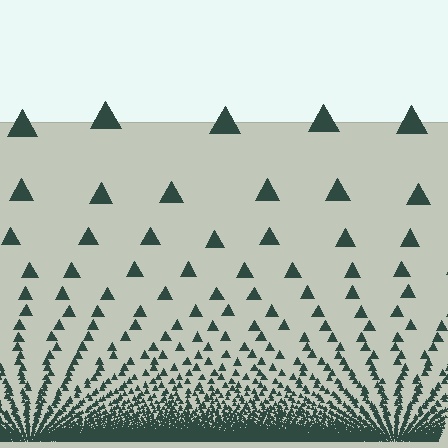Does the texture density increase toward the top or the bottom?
Density increases toward the bottom.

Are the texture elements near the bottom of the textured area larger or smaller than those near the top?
Smaller. The gradient is inverted — elements near the bottom are smaller and denser.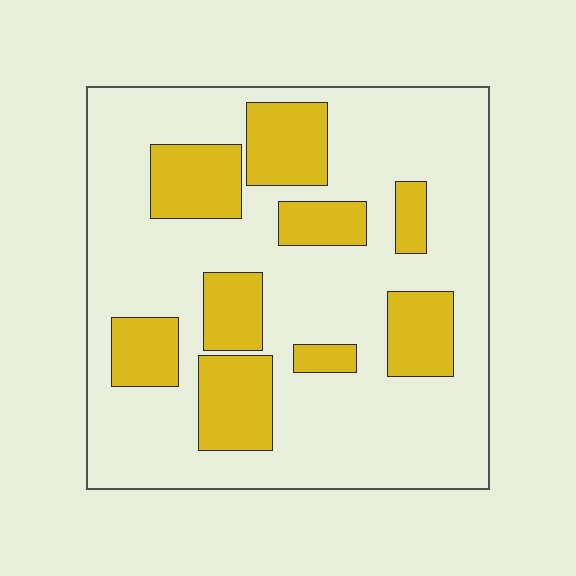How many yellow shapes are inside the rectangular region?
9.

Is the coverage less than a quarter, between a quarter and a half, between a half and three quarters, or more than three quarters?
Between a quarter and a half.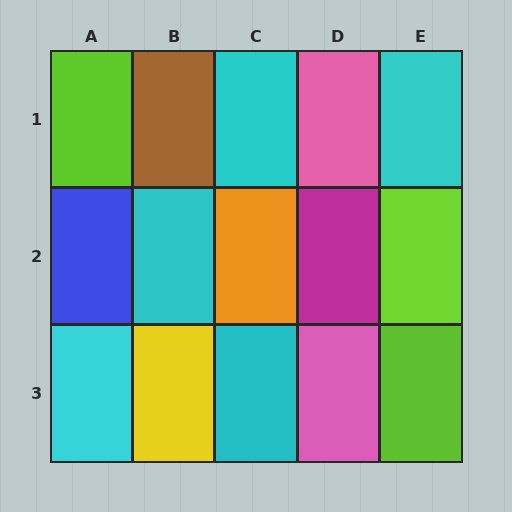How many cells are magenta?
1 cell is magenta.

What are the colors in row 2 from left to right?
Blue, cyan, orange, magenta, lime.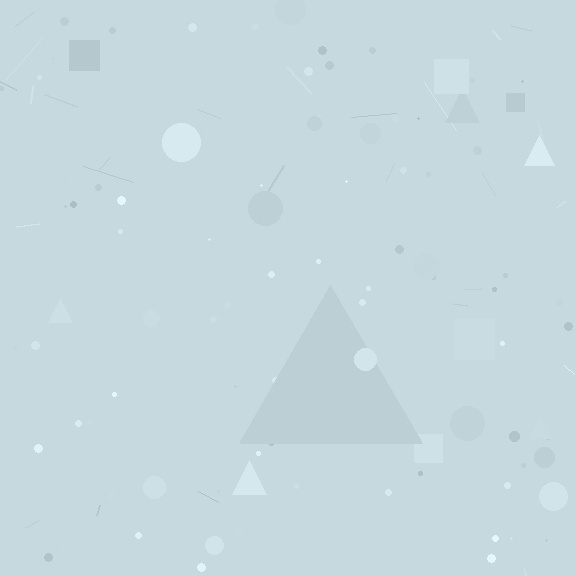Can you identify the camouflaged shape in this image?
The camouflaged shape is a triangle.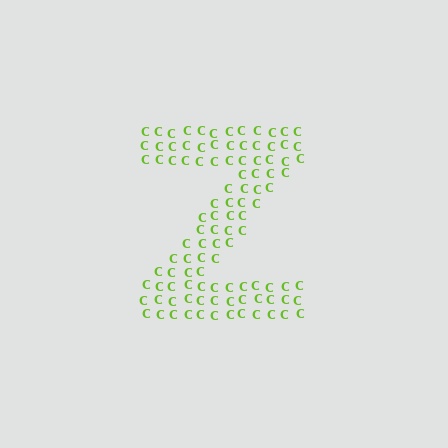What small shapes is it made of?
It is made of small letter C's.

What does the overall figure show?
The overall figure shows the letter Z.